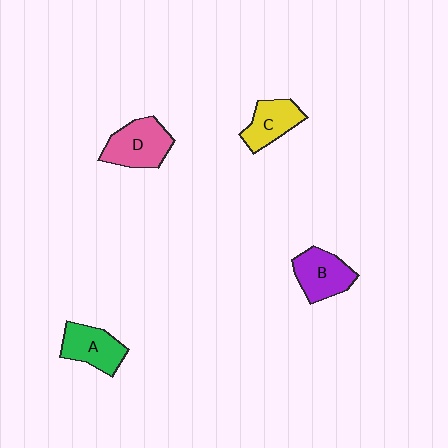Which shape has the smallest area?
Shape C (yellow).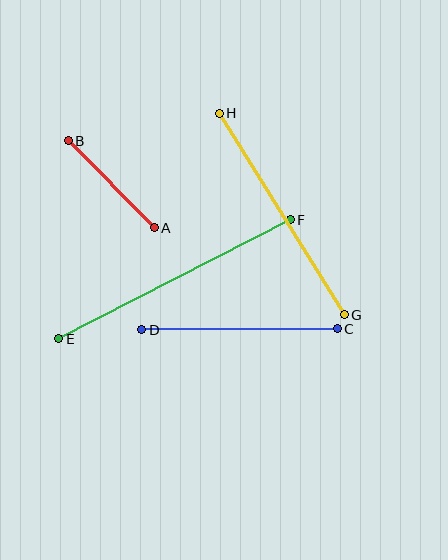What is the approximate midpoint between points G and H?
The midpoint is at approximately (282, 214) pixels.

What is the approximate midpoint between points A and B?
The midpoint is at approximately (111, 184) pixels.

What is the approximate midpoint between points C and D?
The midpoint is at approximately (239, 329) pixels.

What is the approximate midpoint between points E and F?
The midpoint is at approximately (175, 279) pixels.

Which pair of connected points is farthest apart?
Points E and F are farthest apart.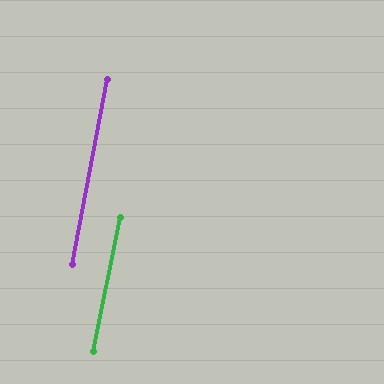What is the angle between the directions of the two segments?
Approximately 1 degree.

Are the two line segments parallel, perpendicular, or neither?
Parallel — their directions differ by only 0.9°.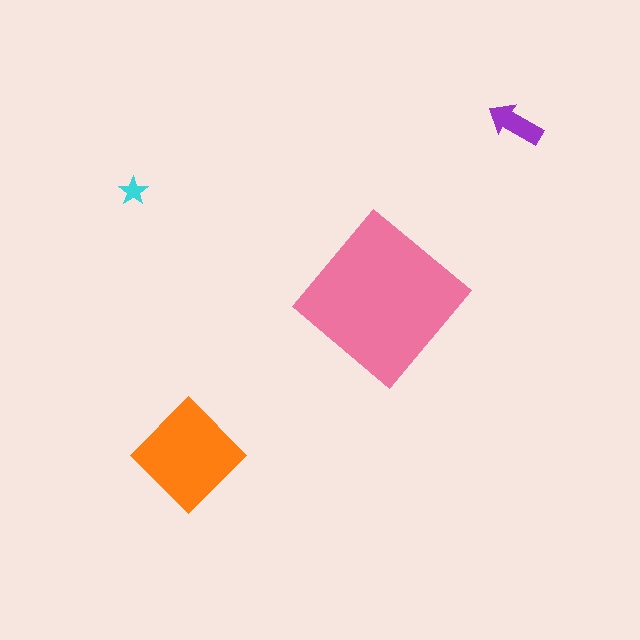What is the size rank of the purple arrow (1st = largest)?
3rd.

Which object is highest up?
The purple arrow is topmost.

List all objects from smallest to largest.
The cyan star, the purple arrow, the orange diamond, the pink diamond.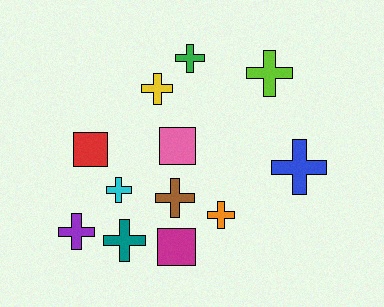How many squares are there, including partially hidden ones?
There are 3 squares.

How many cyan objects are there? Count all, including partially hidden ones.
There is 1 cyan object.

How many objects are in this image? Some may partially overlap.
There are 12 objects.